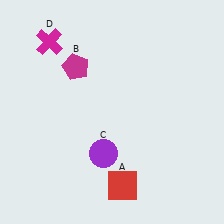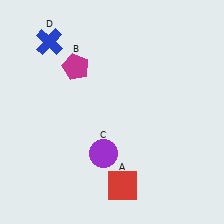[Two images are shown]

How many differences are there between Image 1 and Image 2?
There is 1 difference between the two images.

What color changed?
The cross (D) changed from magenta in Image 1 to blue in Image 2.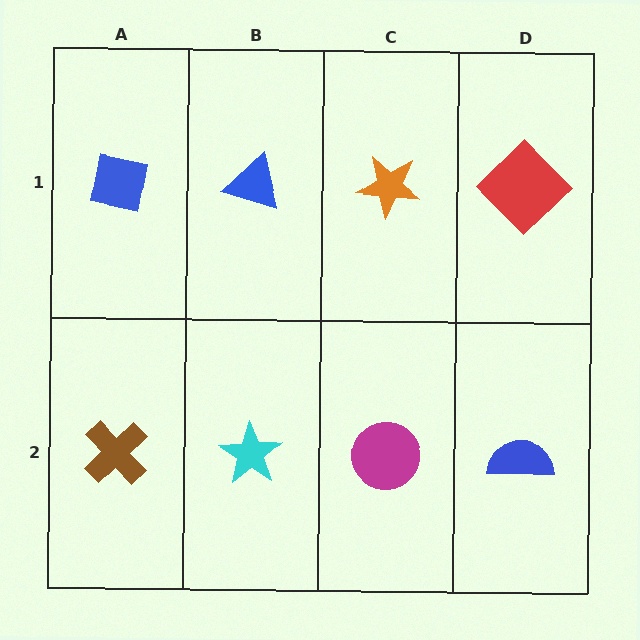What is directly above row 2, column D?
A red diamond.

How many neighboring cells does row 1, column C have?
3.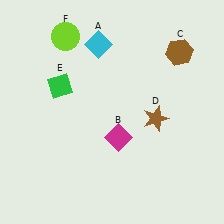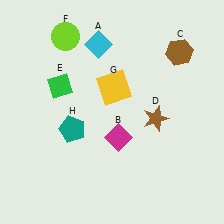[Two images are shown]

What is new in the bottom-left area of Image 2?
A teal pentagon (H) was added in the bottom-left area of Image 2.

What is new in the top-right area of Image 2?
A yellow square (G) was added in the top-right area of Image 2.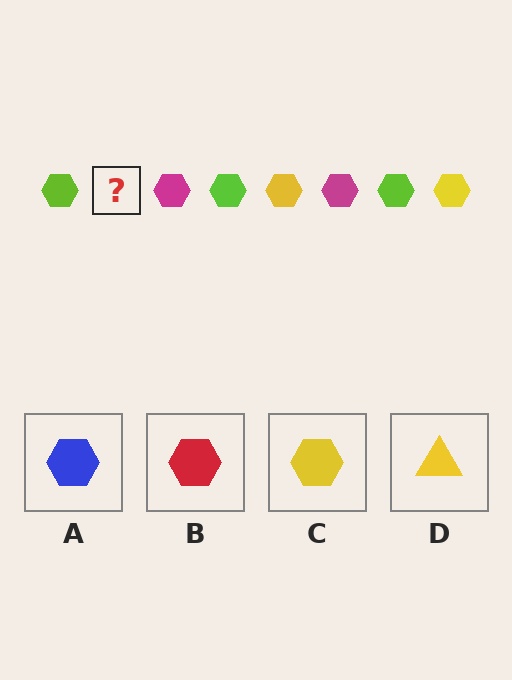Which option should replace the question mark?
Option C.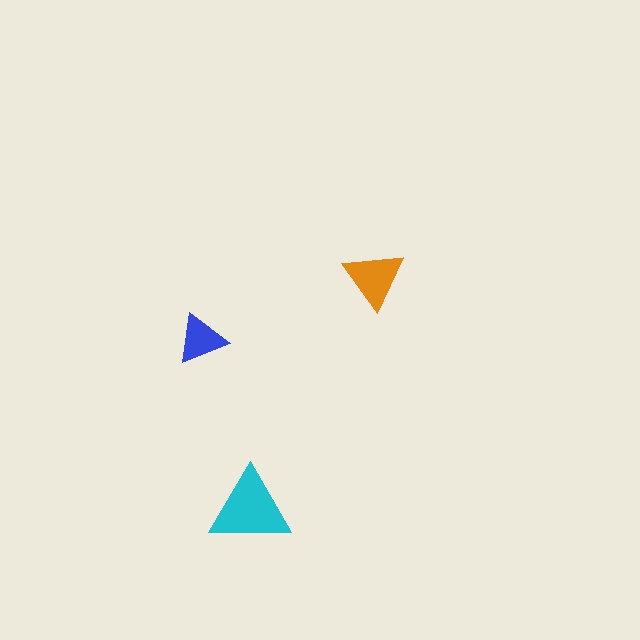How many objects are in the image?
There are 3 objects in the image.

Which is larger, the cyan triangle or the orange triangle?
The cyan one.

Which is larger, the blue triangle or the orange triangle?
The orange one.